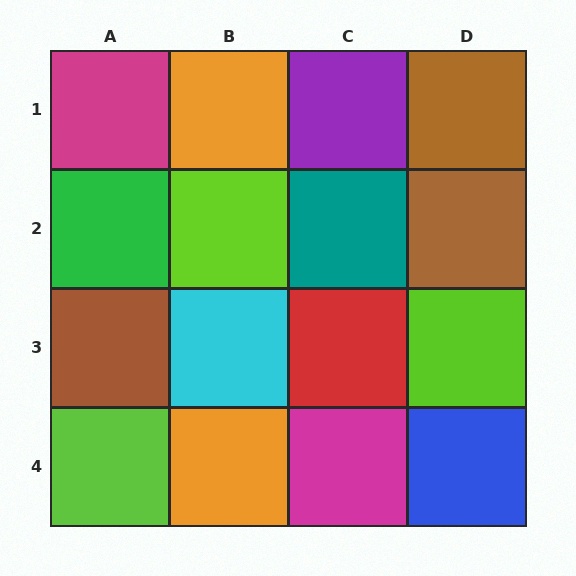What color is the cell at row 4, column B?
Orange.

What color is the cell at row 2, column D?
Brown.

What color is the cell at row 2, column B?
Lime.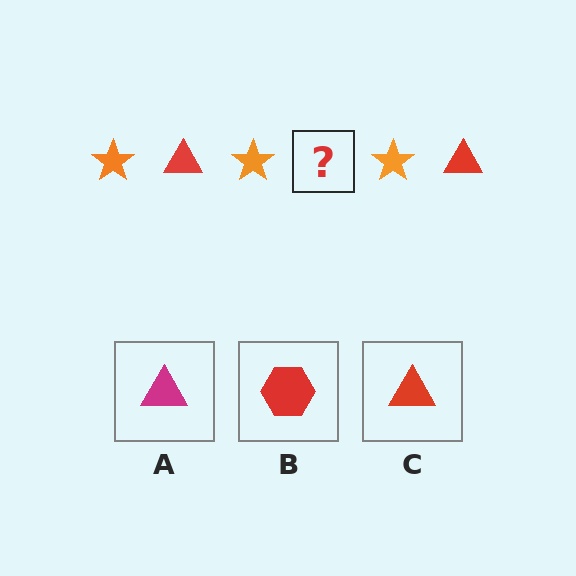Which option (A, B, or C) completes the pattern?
C.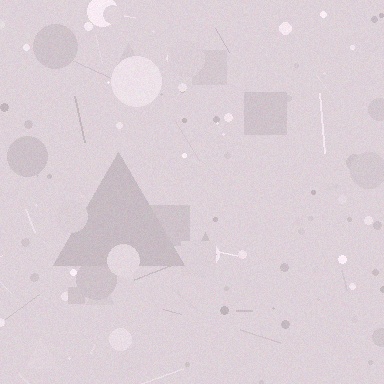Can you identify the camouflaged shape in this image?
The camouflaged shape is a triangle.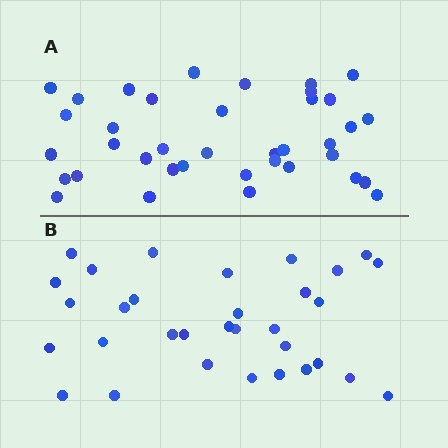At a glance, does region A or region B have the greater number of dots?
Region A (the top region) has more dots.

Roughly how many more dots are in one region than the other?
Region A has about 6 more dots than region B.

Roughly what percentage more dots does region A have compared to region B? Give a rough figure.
About 20% more.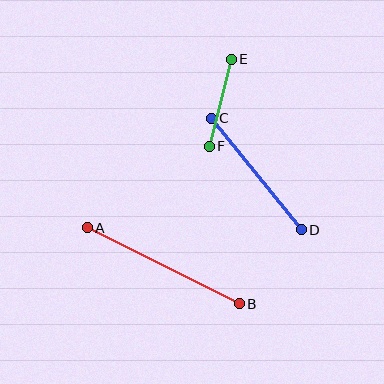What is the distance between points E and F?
The distance is approximately 90 pixels.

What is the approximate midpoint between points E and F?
The midpoint is at approximately (220, 103) pixels.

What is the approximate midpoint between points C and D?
The midpoint is at approximately (256, 174) pixels.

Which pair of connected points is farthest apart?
Points A and B are farthest apart.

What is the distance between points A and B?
The distance is approximately 170 pixels.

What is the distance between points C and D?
The distance is approximately 143 pixels.